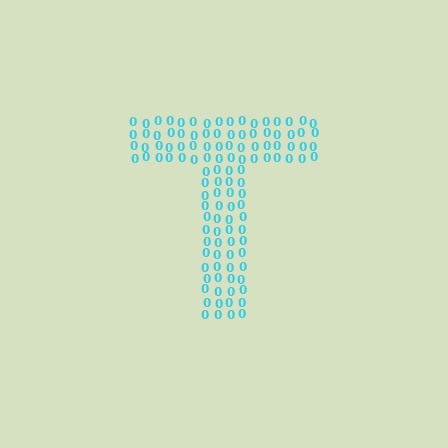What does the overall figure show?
The overall figure shows the letter T.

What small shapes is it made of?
It is made of small digit 0's.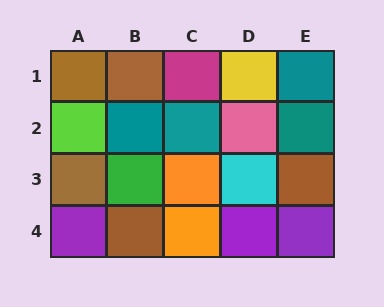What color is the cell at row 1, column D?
Yellow.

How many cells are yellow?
1 cell is yellow.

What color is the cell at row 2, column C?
Teal.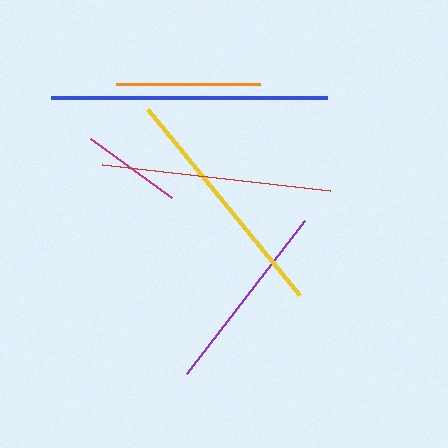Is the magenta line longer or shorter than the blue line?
The blue line is longer than the magenta line.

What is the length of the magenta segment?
The magenta segment is approximately 101 pixels long.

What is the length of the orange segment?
The orange segment is approximately 145 pixels long.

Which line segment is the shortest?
The magenta line is the shortest at approximately 101 pixels.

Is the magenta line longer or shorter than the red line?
The red line is longer than the magenta line.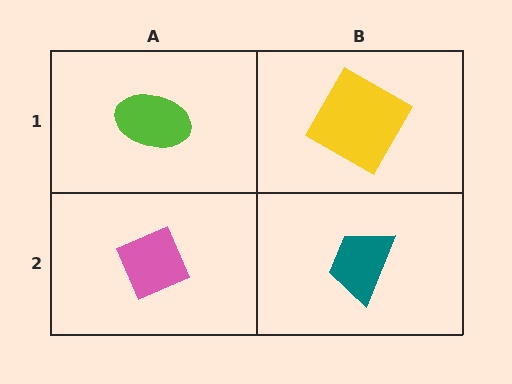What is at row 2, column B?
A teal trapezoid.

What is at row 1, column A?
A lime ellipse.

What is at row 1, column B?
A yellow diamond.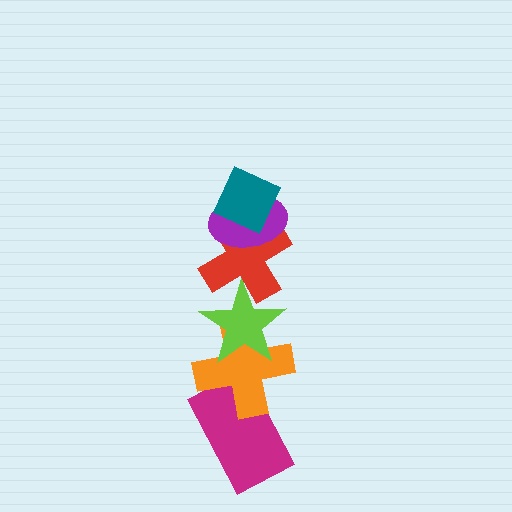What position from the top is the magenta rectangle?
The magenta rectangle is 6th from the top.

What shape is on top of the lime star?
The red cross is on top of the lime star.